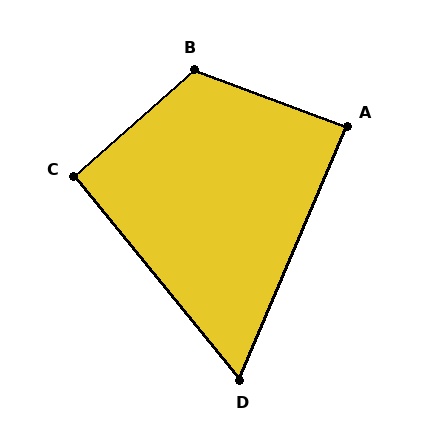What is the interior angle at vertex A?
Approximately 87 degrees (approximately right).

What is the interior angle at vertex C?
Approximately 93 degrees (approximately right).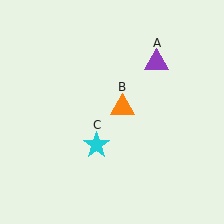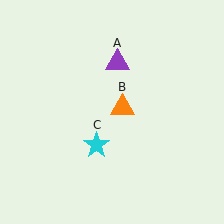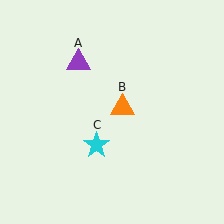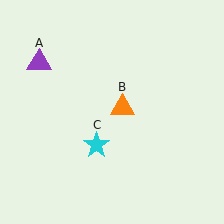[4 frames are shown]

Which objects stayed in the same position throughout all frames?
Orange triangle (object B) and cyan star (object C) remained stationary.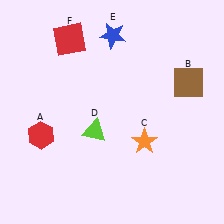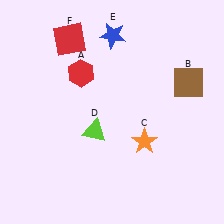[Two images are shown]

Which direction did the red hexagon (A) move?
The red hexagon (A) moved up.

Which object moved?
The red hexagon (A) moved up.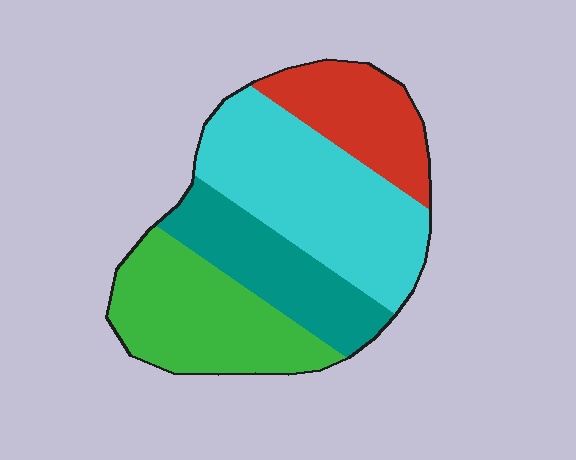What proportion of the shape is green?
Green takes up about one quarter (1/4) of the shape.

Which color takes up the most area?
Cyan, at roughly 35%.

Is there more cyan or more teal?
Cyan.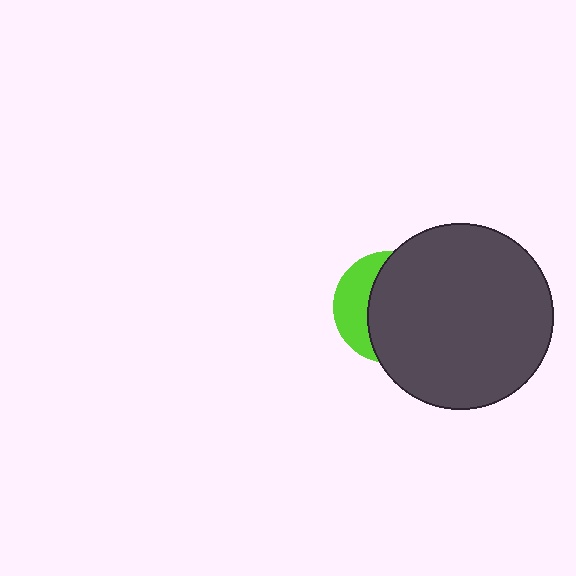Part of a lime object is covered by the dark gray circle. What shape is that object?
It is a circle.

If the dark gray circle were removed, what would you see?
You would see the complete lime circle.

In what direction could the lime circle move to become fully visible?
The lime circle could move left. That would shift it out from behind the dark gray circle entirely.